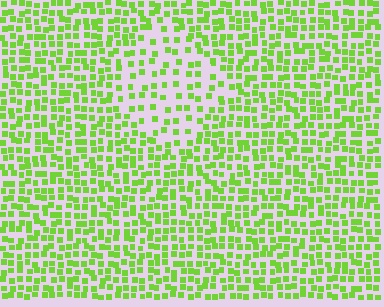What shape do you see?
I see a diamond.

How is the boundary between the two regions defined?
The boundary is defined by a change in element density (approximately 2.0x ratio). All elements are the same color, size, and shape.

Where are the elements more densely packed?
The elements are more densely packed outside the diamond boundary.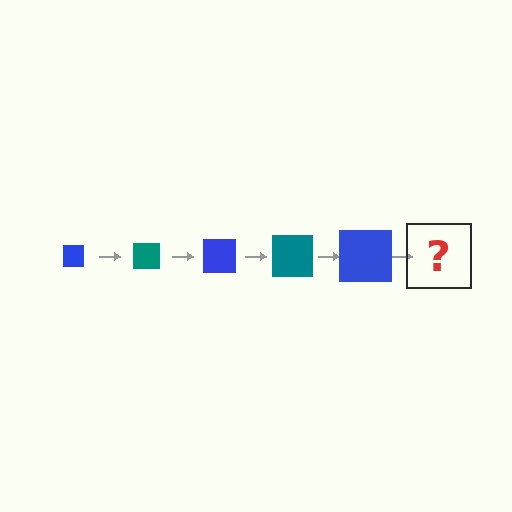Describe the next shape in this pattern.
It should be a teal square, larger than the previous one.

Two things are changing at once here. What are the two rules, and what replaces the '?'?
The two rules are that the square grows larger each step and the color cycles through blue and teal. The '?' should be a teal square, larger than the previous one.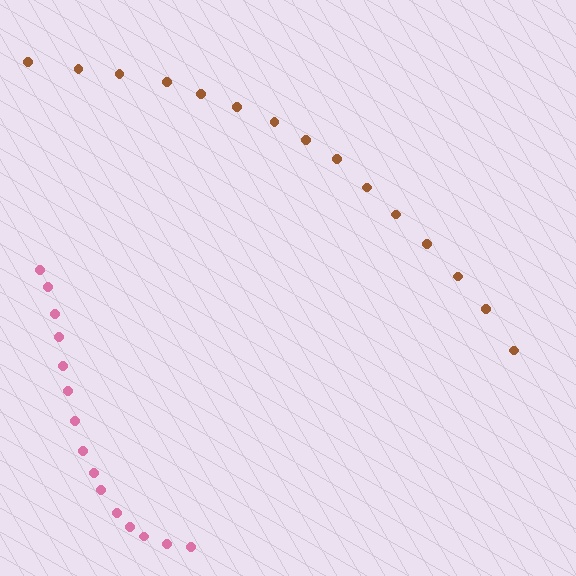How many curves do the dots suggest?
There are 2 distinct paths.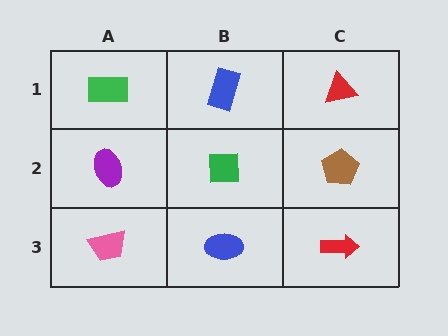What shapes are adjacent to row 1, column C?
A brown pentagon (row 2, column C), a blue rectangle (row 1, column B).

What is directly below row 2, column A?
A pink trapezoid.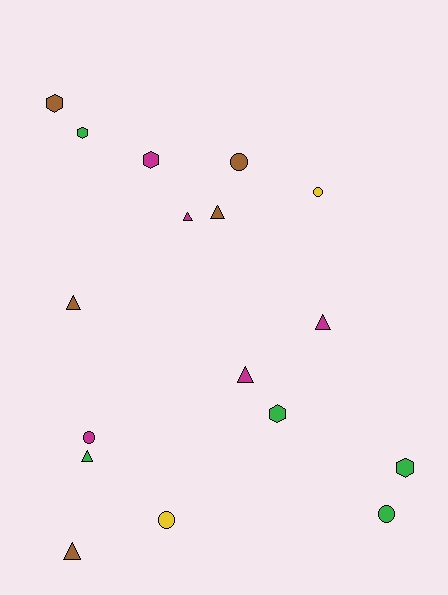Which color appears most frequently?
Magenta, with 5 objects.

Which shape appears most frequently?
Triangle, with 7 objects.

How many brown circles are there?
There is 1 brown circle.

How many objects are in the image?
There are 17 objects.